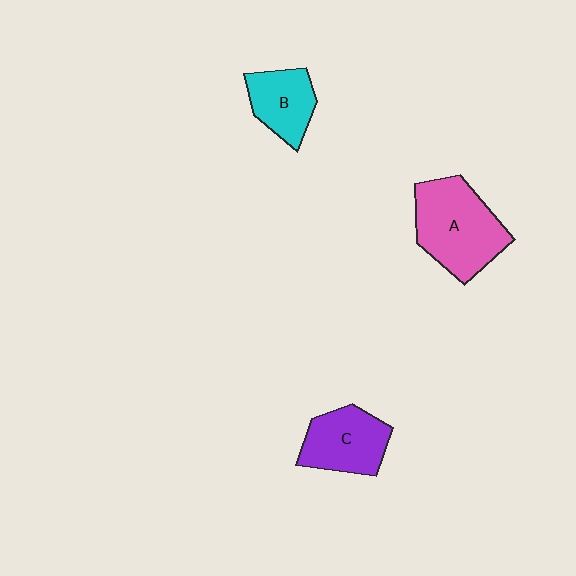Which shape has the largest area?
Shape A (pink).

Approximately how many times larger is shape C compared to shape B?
Approximately 1.2 times.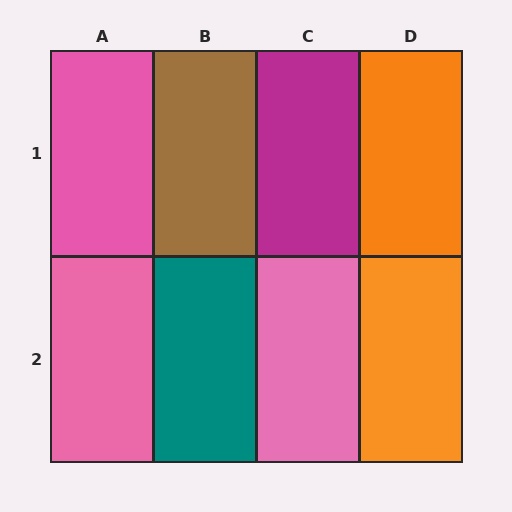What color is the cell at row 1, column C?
Magenta.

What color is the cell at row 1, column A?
Pink.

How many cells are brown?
1 cell is brown.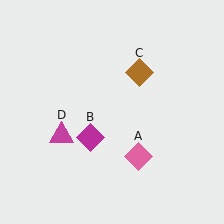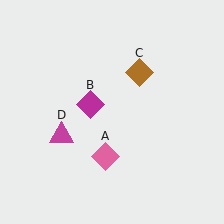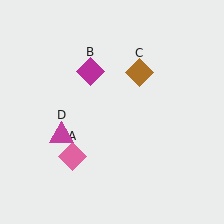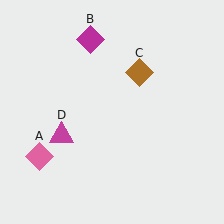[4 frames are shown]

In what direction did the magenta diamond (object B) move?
The magenta diamond (object B) moved up.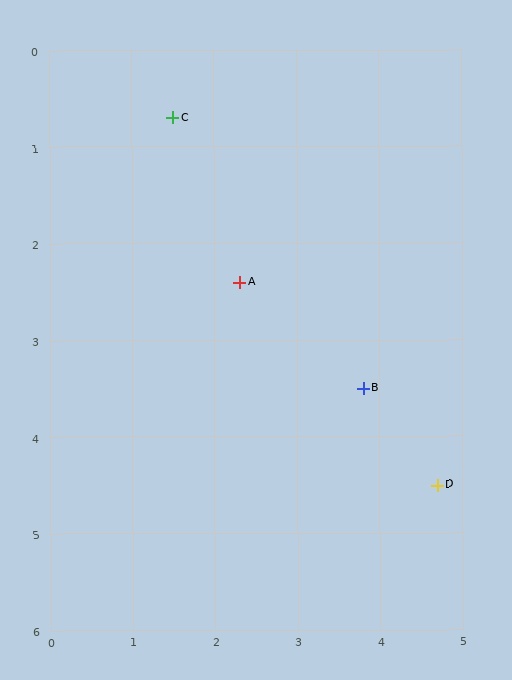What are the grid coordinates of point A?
Point A is at approximately (2.3, 2.4).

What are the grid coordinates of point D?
Point D is at approximately (4.7, 4.5).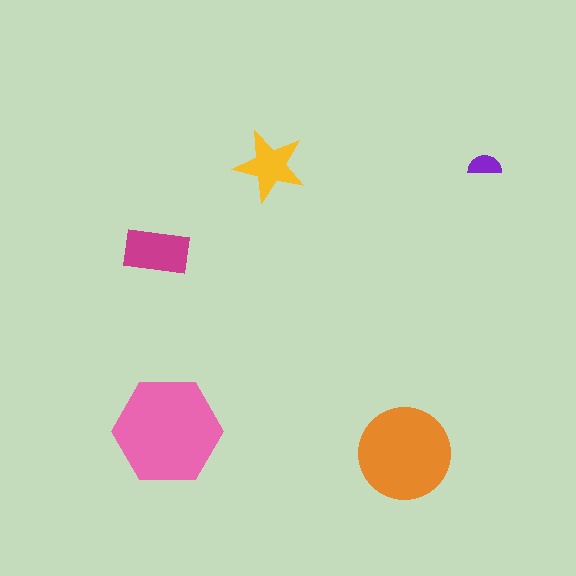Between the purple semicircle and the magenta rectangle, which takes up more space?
The magenta rectangle.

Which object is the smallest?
The purple semicircle.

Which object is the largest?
The pink hexagon.